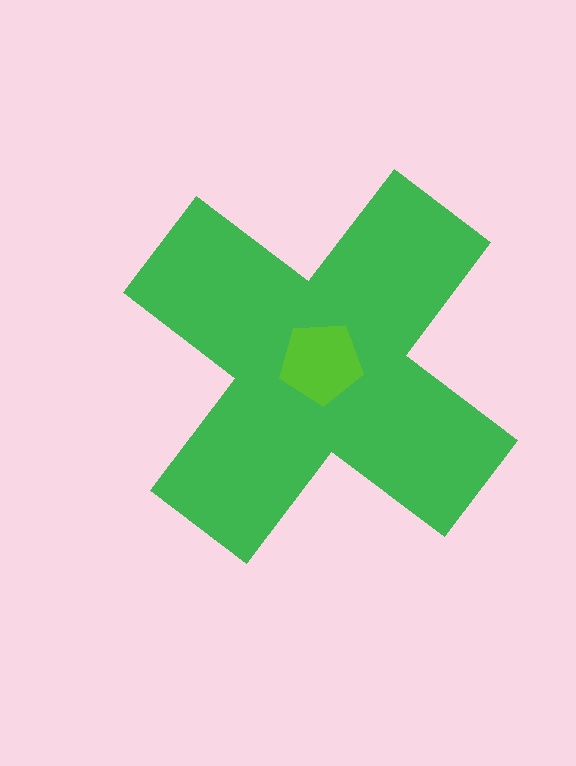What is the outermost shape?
The green cross.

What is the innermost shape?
The lime pentagon.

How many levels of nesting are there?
2.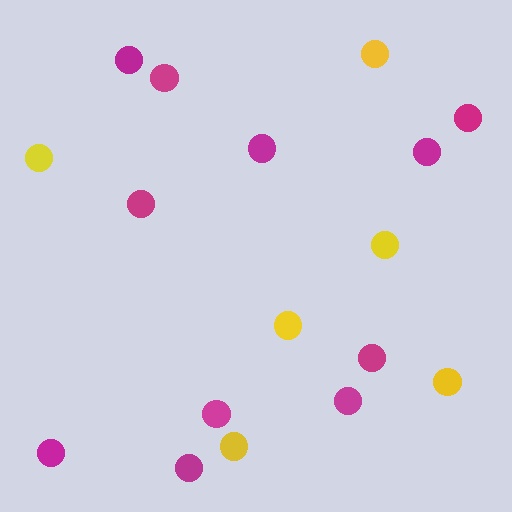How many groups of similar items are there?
There are 2 groups: one group of yellow circles (6) and one group of magenta circles (11).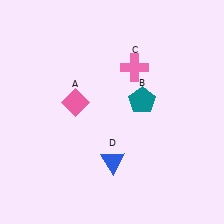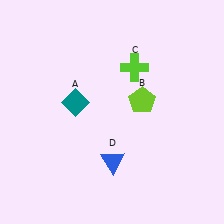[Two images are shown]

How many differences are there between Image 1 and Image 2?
There are 3 differences between the two images.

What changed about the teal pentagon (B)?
In Image 1, B is teal. In Image 2, it changed to lime.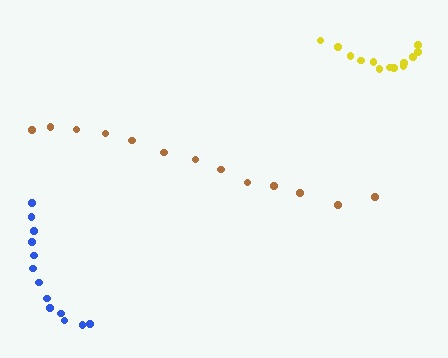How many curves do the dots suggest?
There are 3 distinct paths.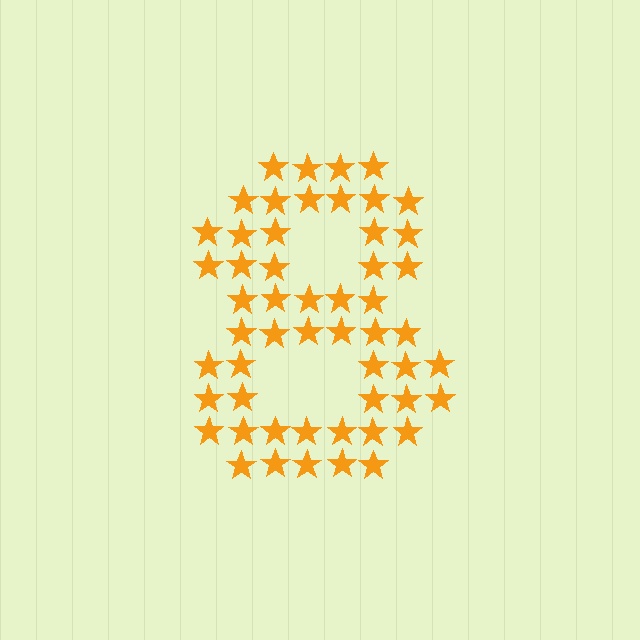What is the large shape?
The large shape is the digit 8.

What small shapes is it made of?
It is made of small stars.